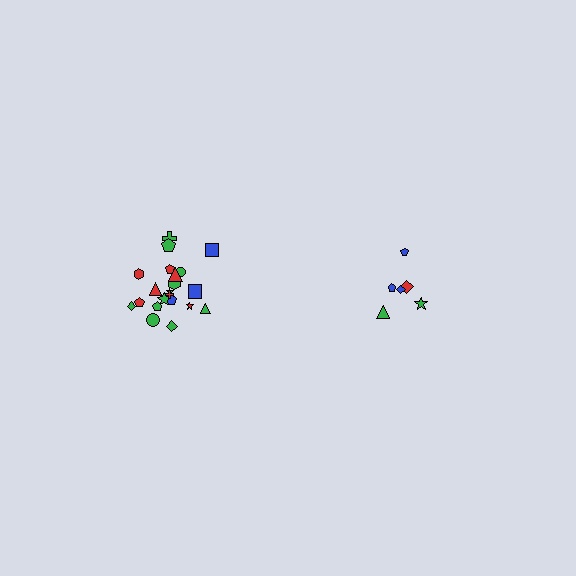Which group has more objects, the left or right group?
The left group.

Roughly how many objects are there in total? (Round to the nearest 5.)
Roughly 30 objects in total.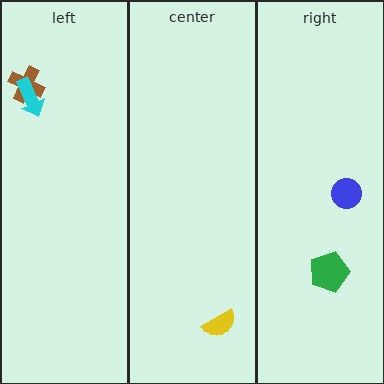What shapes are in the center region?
The yellow semicircle.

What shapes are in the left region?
The brown cross, the cyan arrow.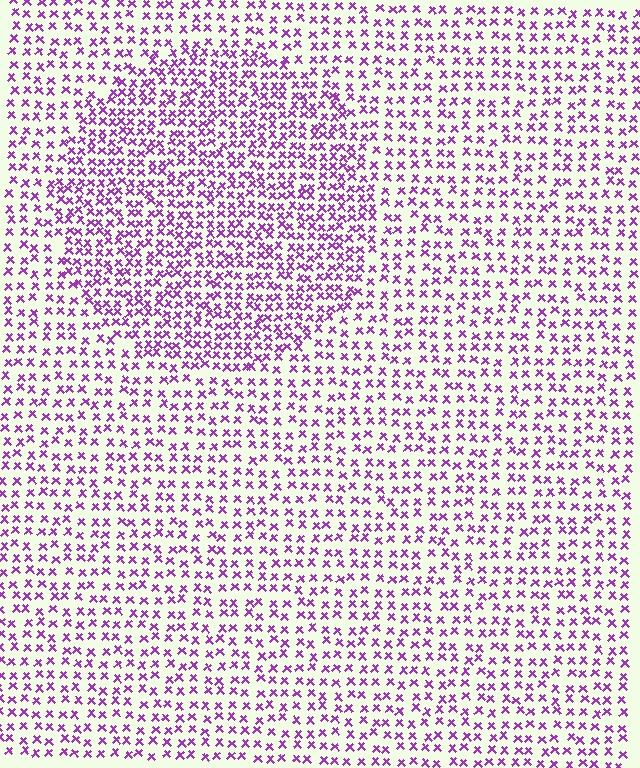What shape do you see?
I see a circle.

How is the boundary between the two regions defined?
The boundary is defined by a change in element density (approximately 1.7x ratio). All elements are the same color, size, and shape.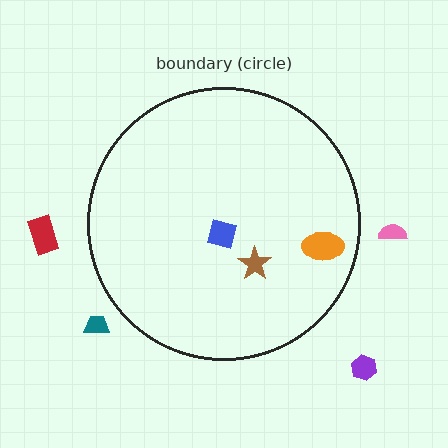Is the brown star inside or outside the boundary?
Inside.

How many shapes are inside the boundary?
3 inside, 4 outside.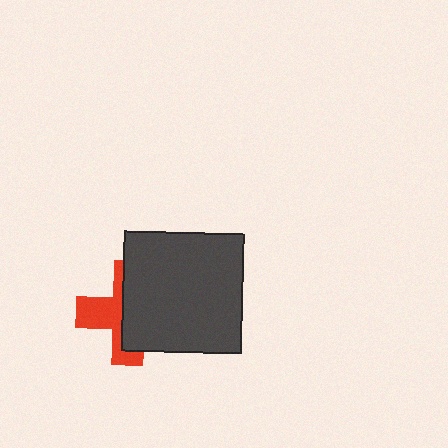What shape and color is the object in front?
The object in front is a dark gray square.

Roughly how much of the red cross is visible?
A small part of it is visible (roughly 42%).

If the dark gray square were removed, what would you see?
You would see the complete red cross.